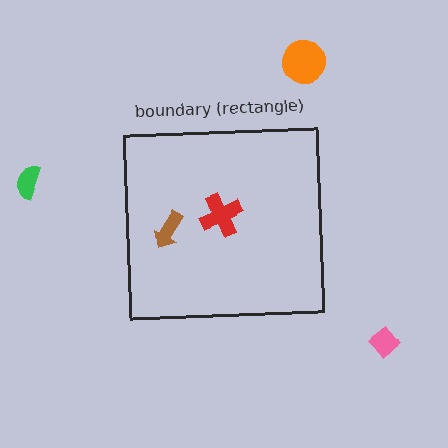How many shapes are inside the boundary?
2 inside, 3 outside.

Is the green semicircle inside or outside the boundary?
Outside.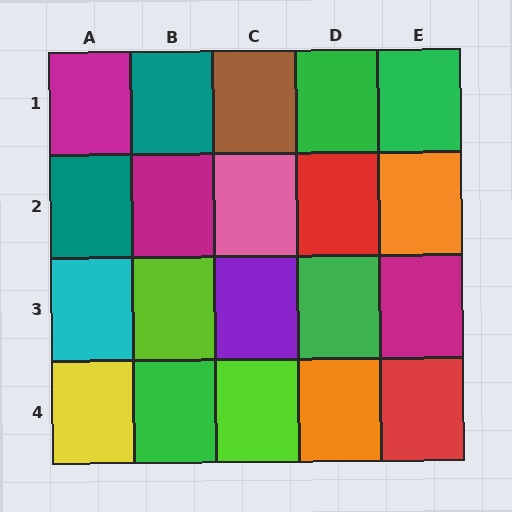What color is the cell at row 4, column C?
Lime.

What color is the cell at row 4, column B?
Green.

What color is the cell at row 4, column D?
Orange.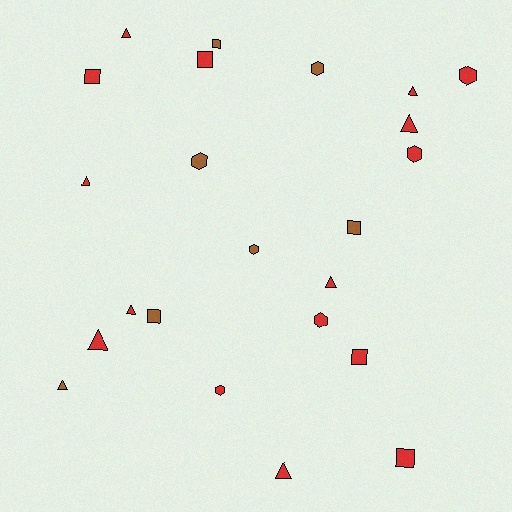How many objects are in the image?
There are 23 objects.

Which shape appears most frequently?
Triangle, with 9 objects.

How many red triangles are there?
There are 8 red triangles.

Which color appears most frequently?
Red, with 16 objects.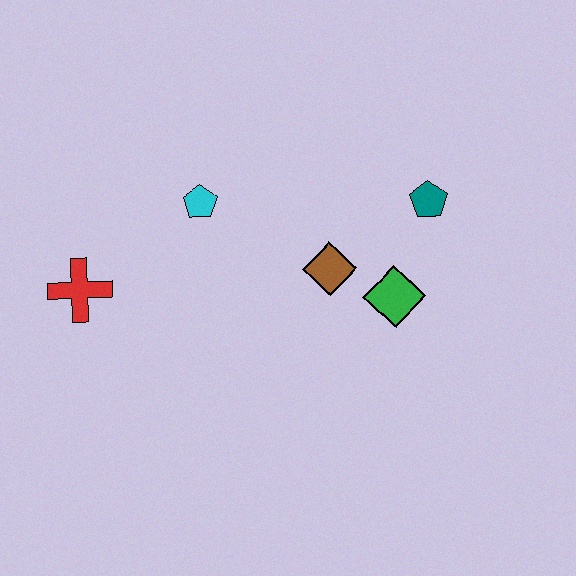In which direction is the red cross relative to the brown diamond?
The red cross is to the left of the brown diamond.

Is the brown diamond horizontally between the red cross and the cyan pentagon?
No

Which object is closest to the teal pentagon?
The green diamond is closest to the teal pentagon.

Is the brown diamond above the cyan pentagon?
No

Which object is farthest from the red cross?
The teal pentagon is farthest from the red cross.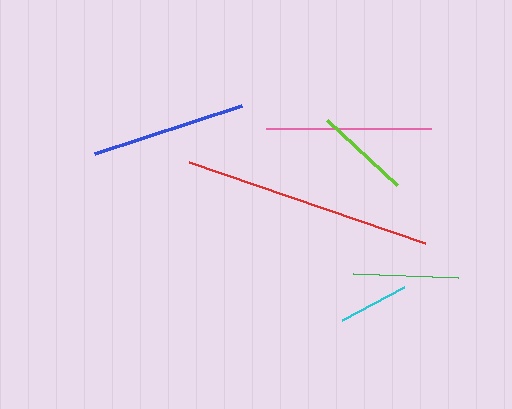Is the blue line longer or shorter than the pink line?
The pink line is longer than the blue line.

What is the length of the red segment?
The red segment is approximately 250 pixels long.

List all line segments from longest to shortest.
From longest to shortest: red, pink, blue, green, lime, cyan.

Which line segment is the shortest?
The cyan line is the shortest at approximately 71 pixels.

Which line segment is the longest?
The red line is the longest at approximately 250 pixels.